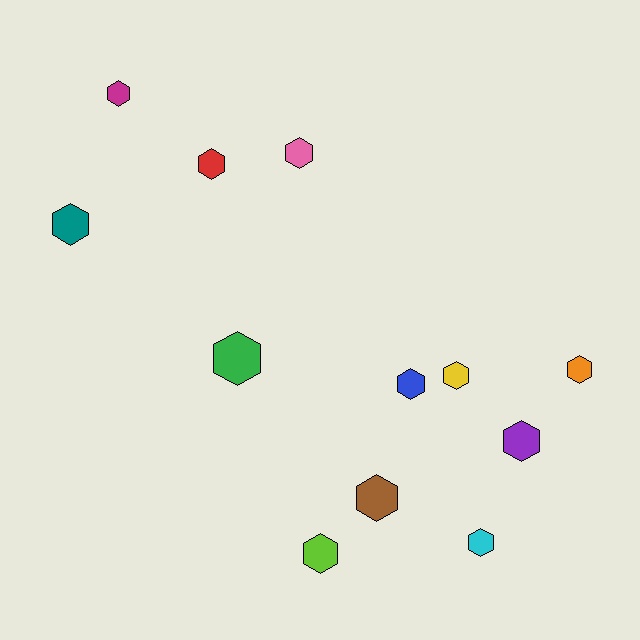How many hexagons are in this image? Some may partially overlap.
There are 12 hexagons.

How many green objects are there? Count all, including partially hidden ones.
There is 1 green object.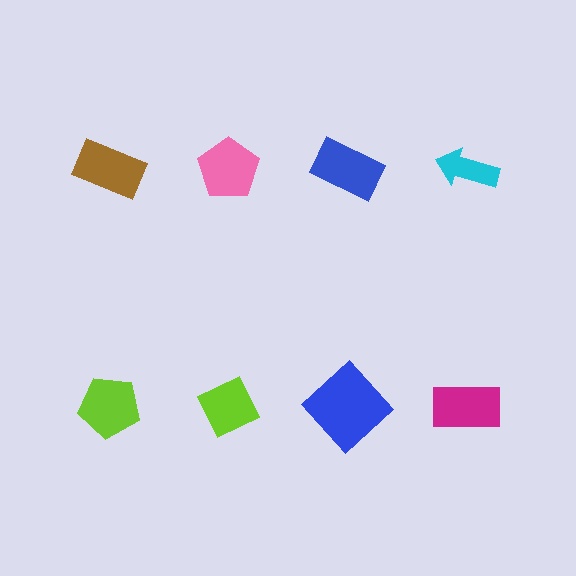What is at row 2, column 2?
A lime diamond.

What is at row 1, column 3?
A blue rectangle.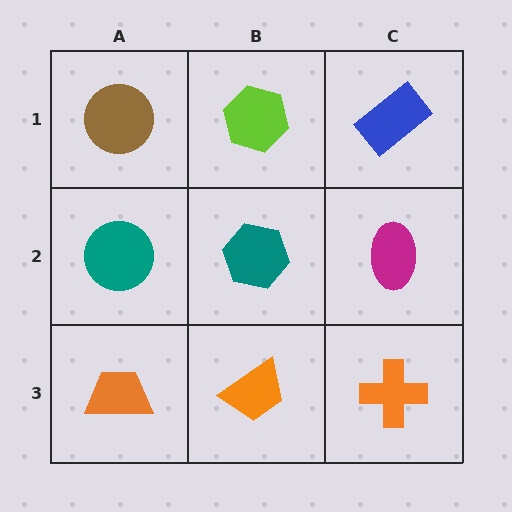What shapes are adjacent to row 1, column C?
A magenta ellipse (row 2, column C), a lime hexagon (row 1, column B).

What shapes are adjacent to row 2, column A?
A brown circle (row 1, column A), an orange trapezoid (row 3, column A), a teal hexagon (row 2, column B).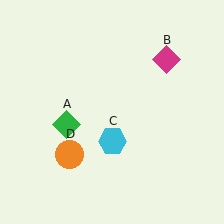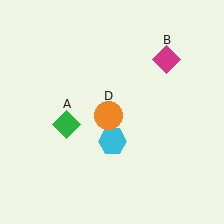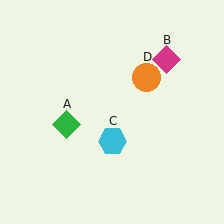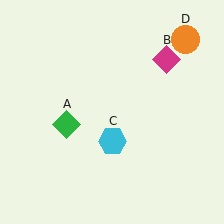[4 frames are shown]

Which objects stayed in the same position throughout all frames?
Green diamond (object A) and magenta diamond (object B) and cyan hexagon (object C) remained stationary.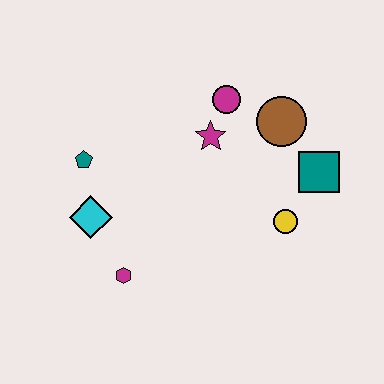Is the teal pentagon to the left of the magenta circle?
Yes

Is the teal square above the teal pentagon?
No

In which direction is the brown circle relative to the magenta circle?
The brown circle is to the right of the magenta circle.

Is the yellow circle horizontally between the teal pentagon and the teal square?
Yes